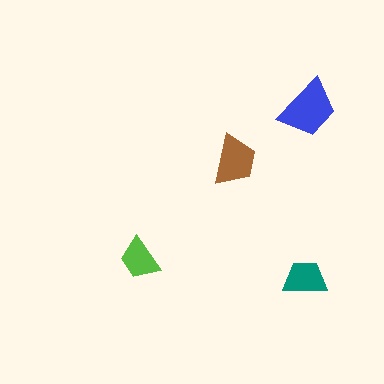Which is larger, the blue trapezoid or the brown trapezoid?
The blue one.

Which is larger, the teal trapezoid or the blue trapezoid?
The blue one.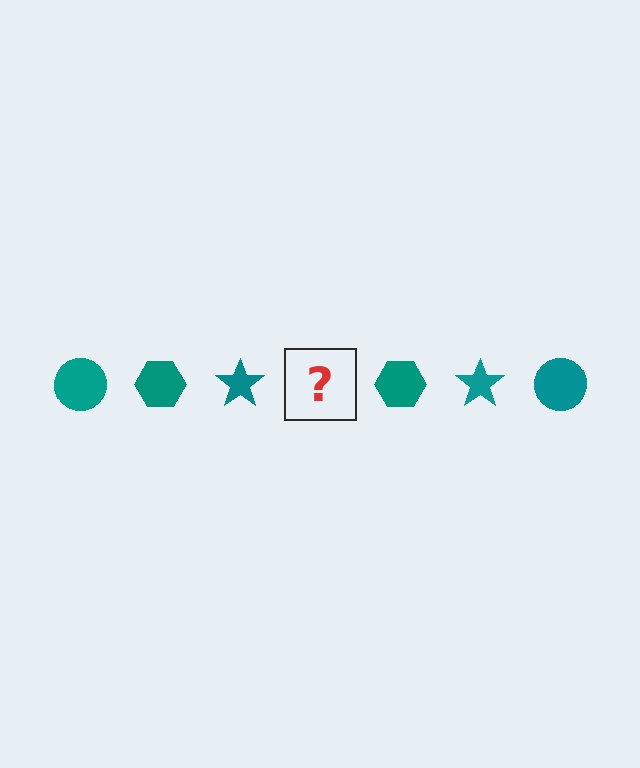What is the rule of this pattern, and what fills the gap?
The rule is that the pattern cycles through circle, hexagon, star shapes in teal. The gap should be filled with a teal circle.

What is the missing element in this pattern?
The missing element is a teal circle.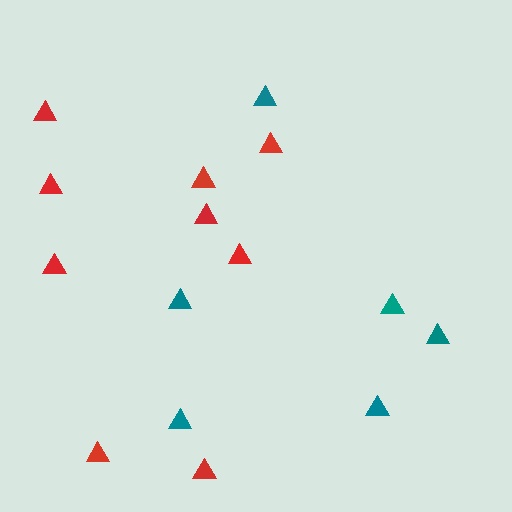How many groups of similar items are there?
There are 2 groups: one group of teal triangles (6) and one group of red triangles (9).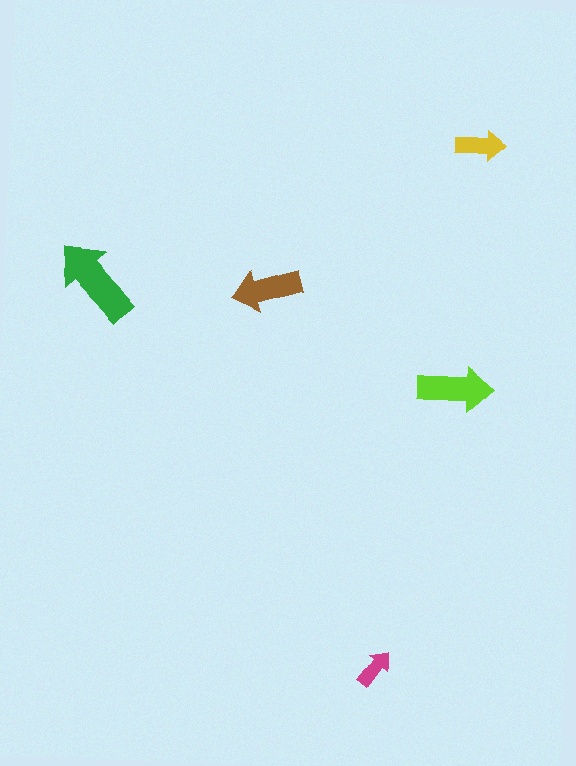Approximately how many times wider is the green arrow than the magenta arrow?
About 2 times wider.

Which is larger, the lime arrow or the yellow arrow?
The lime one.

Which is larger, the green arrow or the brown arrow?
The green one.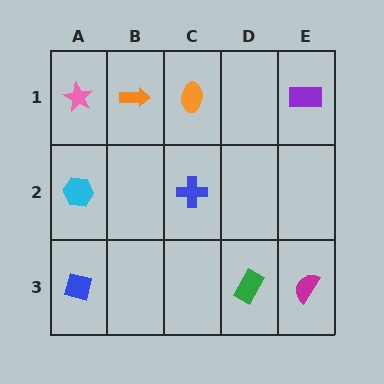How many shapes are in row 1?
4 shapes.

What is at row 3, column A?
A blue square.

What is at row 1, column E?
A purple rectangle.